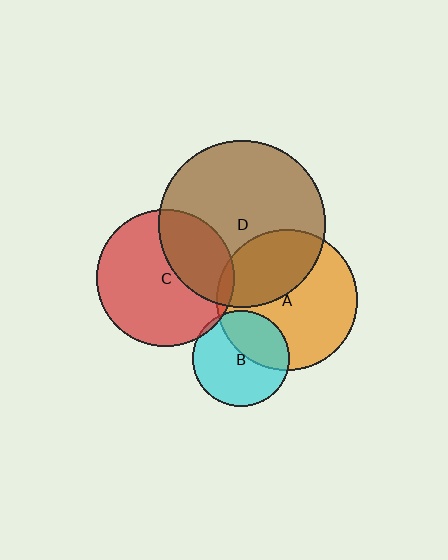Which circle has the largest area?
Circle D (brown).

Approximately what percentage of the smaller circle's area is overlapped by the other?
Approximately 35%.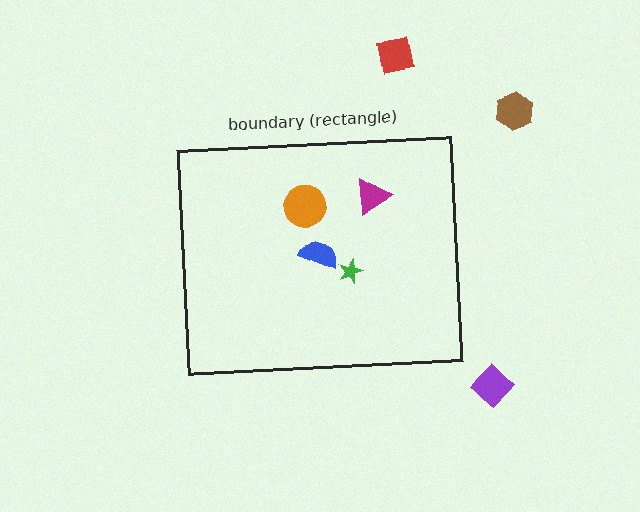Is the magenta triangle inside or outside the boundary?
Inside.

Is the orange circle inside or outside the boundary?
Inside.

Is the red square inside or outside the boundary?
Outside.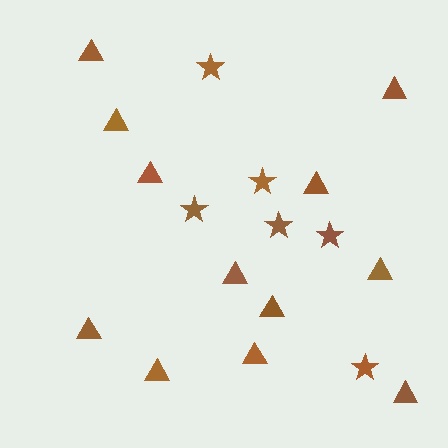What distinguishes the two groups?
There are 2 groups: one group of triangles (12) and one group of stars (6).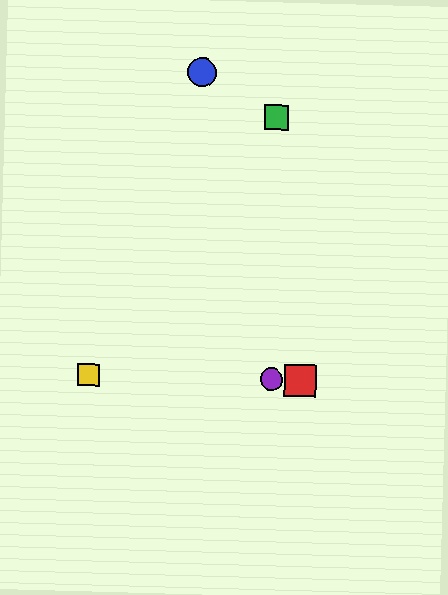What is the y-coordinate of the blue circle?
The blue circle is at y≈72.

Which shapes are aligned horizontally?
The red square, the yellow square, the purple circle are aligned horizontally.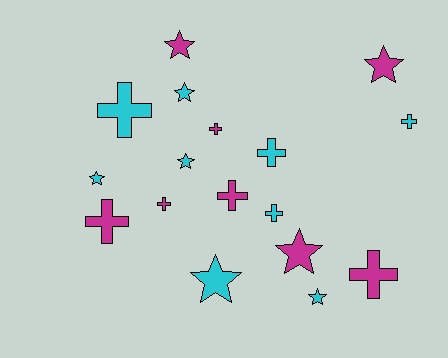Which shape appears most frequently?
Cross, with 9 objects.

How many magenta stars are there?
There are 3 magenta stars.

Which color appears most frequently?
Cyan, with 9 objects.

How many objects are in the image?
There are 17 objects.